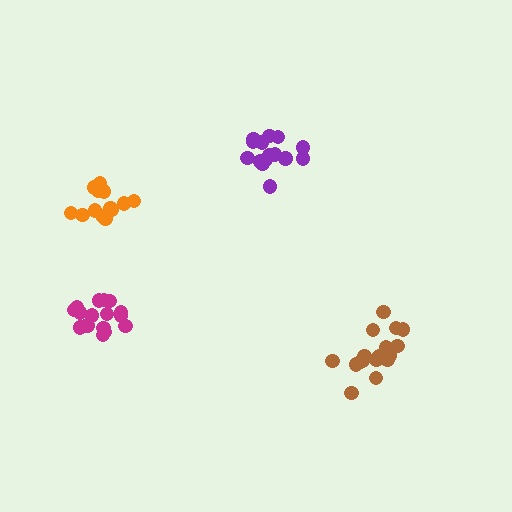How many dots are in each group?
Group 1: 13 dots, Group 2: 15 dots, Group 3: 18 dots, Group 4: 17 dots (63 total).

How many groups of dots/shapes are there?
There are 4 groups.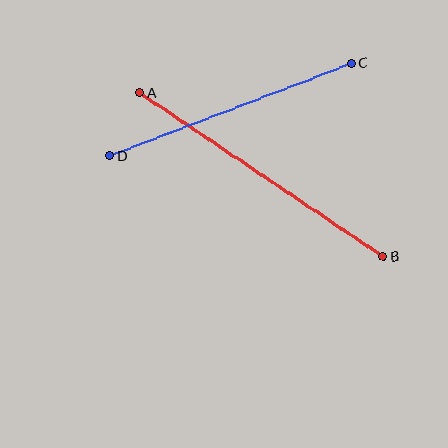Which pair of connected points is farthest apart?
Points A and B are farthest apart.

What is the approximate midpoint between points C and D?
The midpoint is at approximately (231, 110) pixels.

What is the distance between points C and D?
The distance is approximately 258 pixels.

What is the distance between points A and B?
The distance is approximately 293 pixels.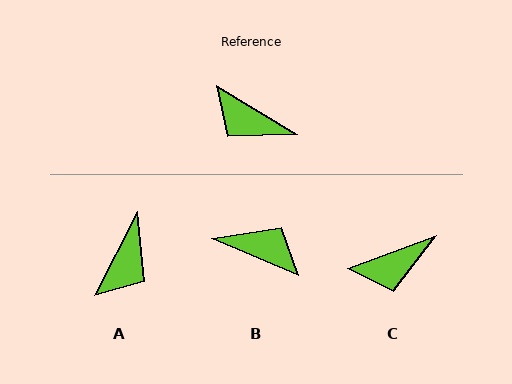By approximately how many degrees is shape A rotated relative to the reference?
Approximately 94 degrees counter-clockwise.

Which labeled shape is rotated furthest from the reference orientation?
B, about 172 degrees away.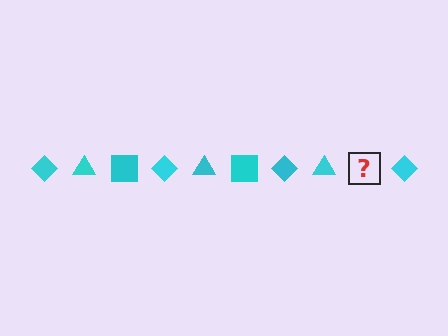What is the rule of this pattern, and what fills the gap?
The rule is that the pattern cycles through diamond, triangle, square shapes in cyan. The gap should be filled with a cyan square.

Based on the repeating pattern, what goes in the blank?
The blank should be a cyan square.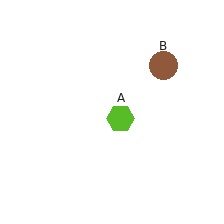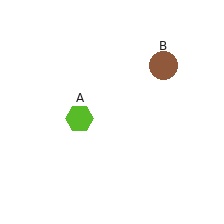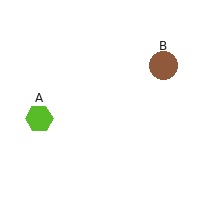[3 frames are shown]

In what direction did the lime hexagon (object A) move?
The lime hexagon (object A) moved left.